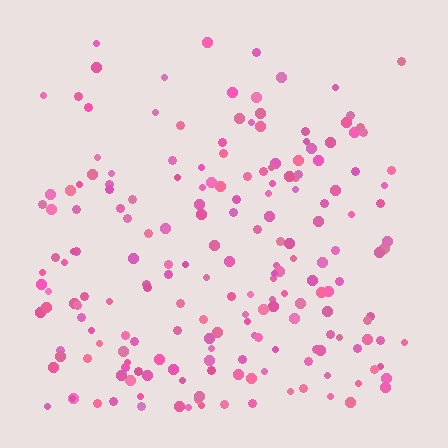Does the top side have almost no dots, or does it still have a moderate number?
Still a moderate number, just noticeably fewer than the bottom.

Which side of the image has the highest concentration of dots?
The bottom.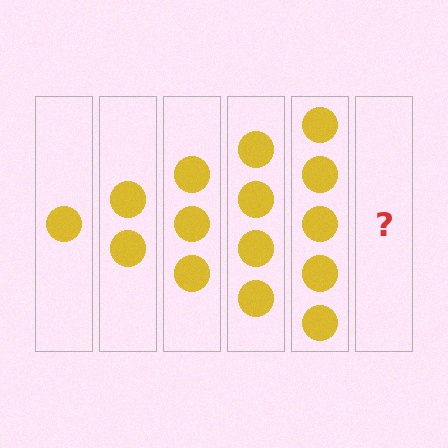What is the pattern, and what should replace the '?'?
The pattern is that each step adds one more circle. The '?' should be 6 circles.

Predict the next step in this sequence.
The next step is 6 circles.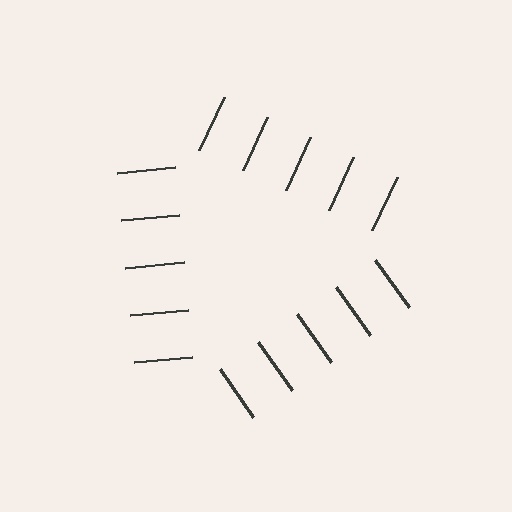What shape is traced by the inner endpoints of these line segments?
An illusory triangle — the line segments terminate on its edges but no continuous stroke is drawn.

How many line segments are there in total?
15 — 5 along each of the 3 edges.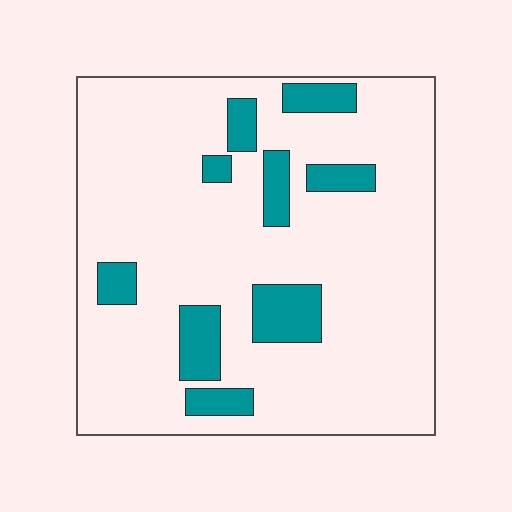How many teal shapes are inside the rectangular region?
9.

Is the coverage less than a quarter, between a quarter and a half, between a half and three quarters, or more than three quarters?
Less than a quarter.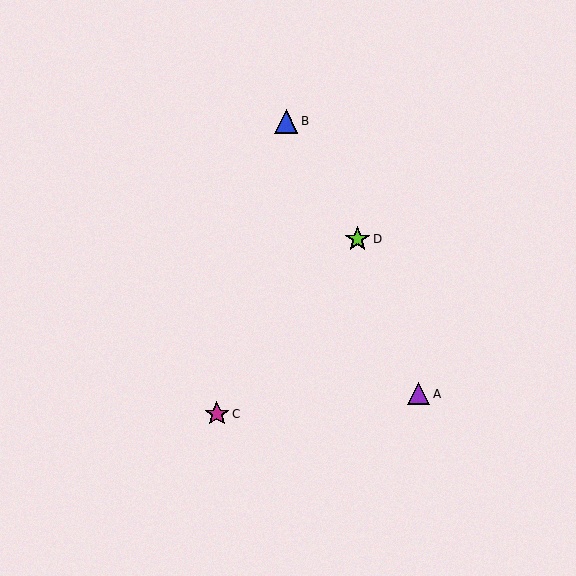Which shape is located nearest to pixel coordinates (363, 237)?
The lime star (labeled D) at (357, 239) is nearest to that location.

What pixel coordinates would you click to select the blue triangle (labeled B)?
Click at (286, 121) to select the blue triangle B.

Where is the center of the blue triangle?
The center of the blue triangle is at (286, 121).